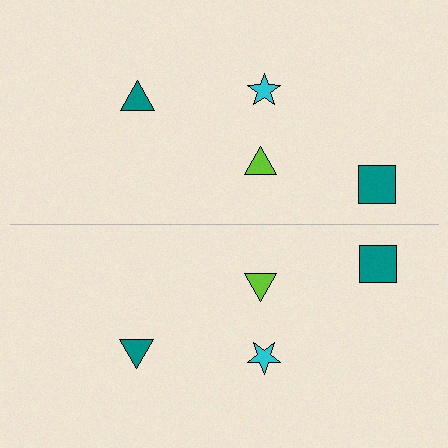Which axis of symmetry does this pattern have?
The pattern has a horizontal axis of symmetry running through the center of the image.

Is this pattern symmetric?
Yes, this pattern has bilateral (reflection) symmetry.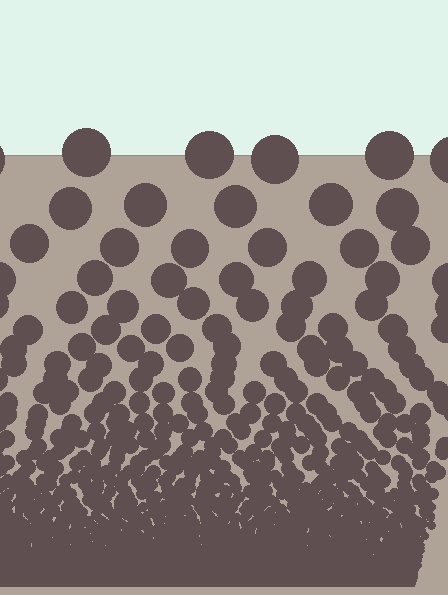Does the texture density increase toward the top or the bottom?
Density increases toward the bottom.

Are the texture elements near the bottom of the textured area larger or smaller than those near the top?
Smaller. The gradient is inverted — elements near the bottom are smaller and denser.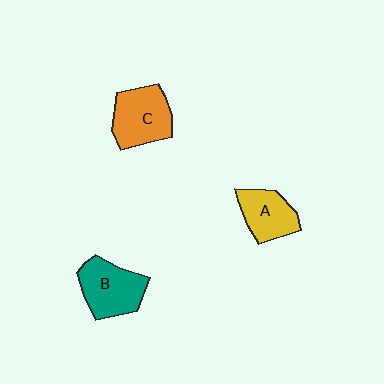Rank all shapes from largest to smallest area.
From largest to smallest: C (orange), B (teal), A (yellow).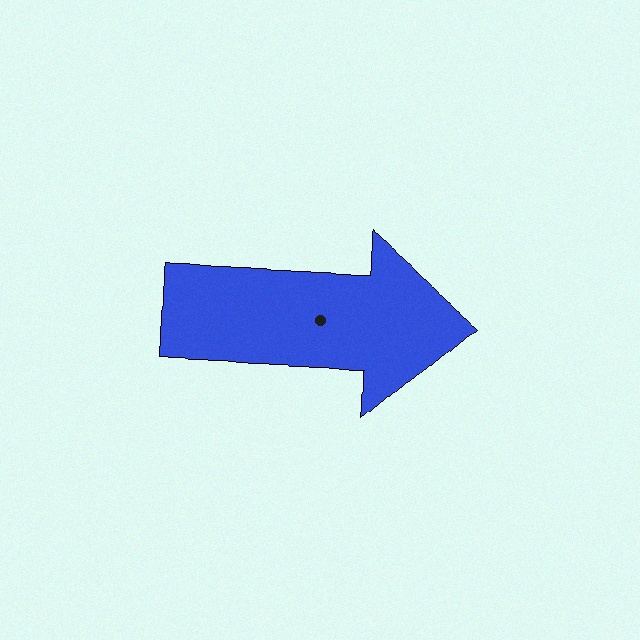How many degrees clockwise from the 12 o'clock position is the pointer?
Approximately 91 degrees.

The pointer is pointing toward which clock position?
Roughly 3 o'clock.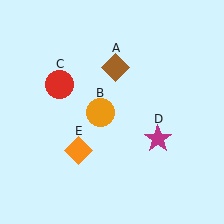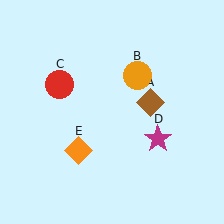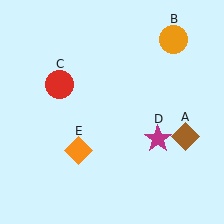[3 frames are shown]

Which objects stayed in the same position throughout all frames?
Red circle (object C) and magenta star (object D) and orange diamond (object E) remained stationary.